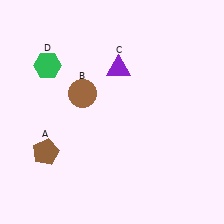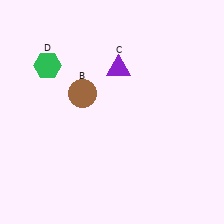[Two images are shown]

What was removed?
The brown pentagon (A) was removed in Image 2.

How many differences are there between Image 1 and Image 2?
There is 1 difference between the two images.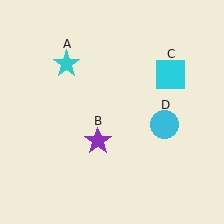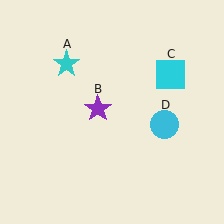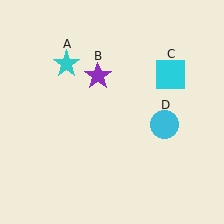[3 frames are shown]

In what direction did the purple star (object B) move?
The purple star (object B) moved up.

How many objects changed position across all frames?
1 object changed position: purple star (object B).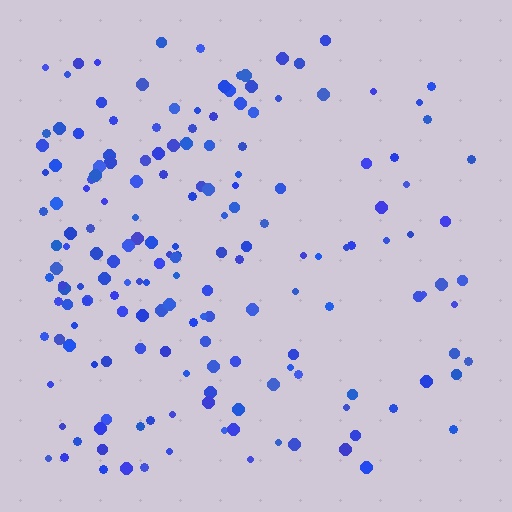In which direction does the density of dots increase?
From right to left, with the left side densest.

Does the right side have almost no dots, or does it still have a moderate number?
Still a moderate number, just noticeably fewer than the left.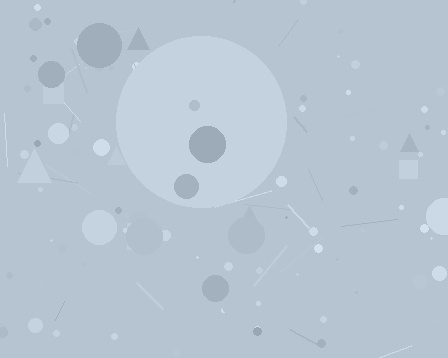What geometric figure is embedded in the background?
A circle is embedded in the background.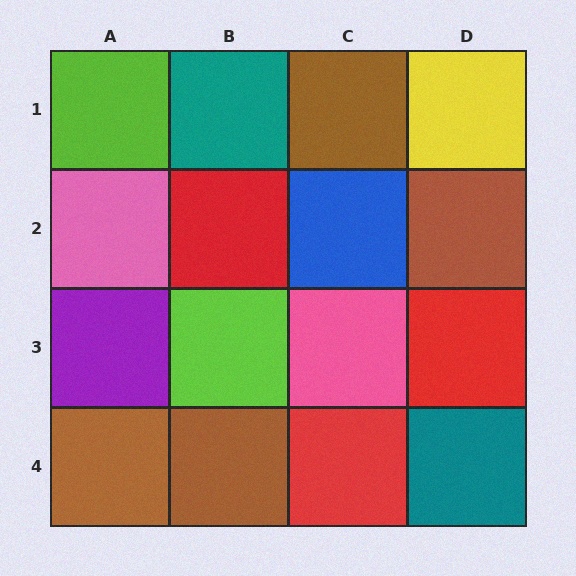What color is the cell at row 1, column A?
Lime.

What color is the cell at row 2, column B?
Red.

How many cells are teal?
2 cells are teal.